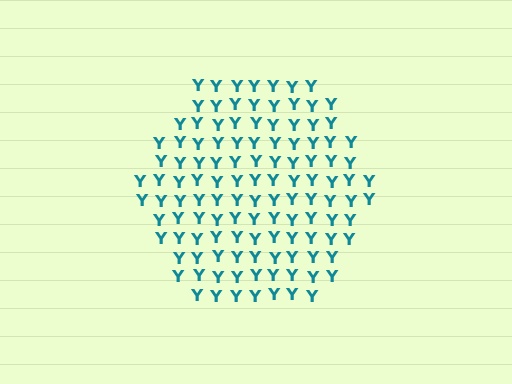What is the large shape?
The large shape is a hexagon.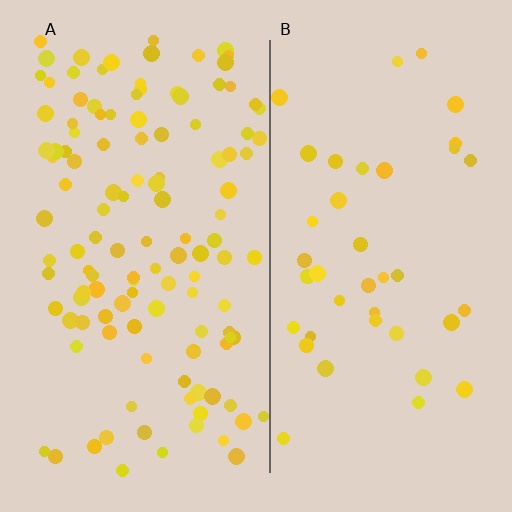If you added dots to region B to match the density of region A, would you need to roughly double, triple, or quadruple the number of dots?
Approximately triple.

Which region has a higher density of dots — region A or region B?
A (the left).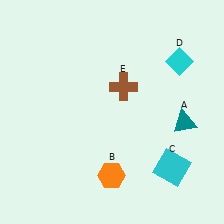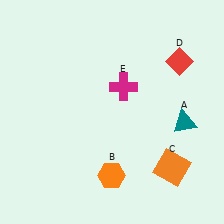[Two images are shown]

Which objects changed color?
C changed from cyan to orange. D changed from cyan to red. E changed from brown to magenta.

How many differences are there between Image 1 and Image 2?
There are 3 differences between the two images.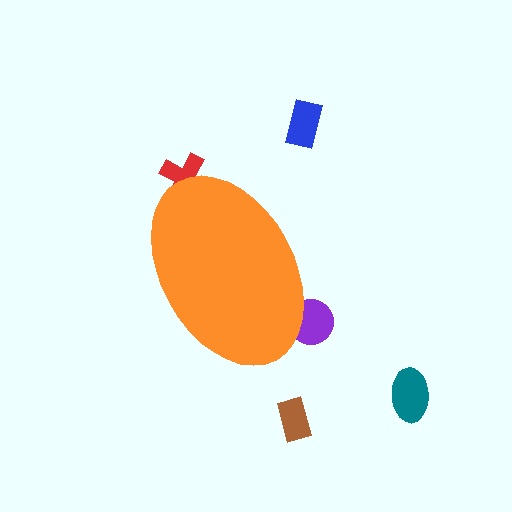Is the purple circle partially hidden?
Yes, the purple circle is partially hidden behind the orange ellipse.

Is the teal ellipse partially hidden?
No, the teal ellipse is fully visible.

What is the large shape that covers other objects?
An orange ellipse.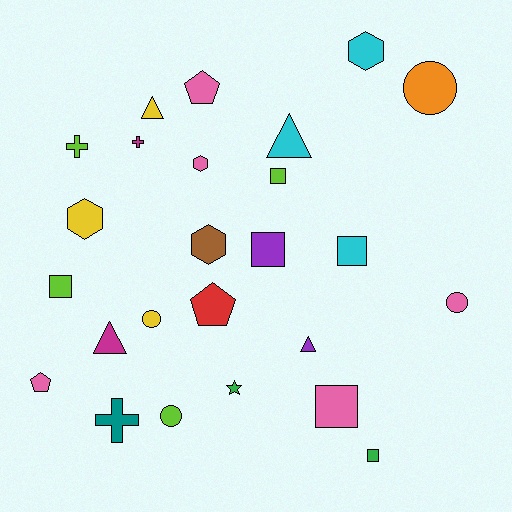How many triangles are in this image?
There are 4 triangles.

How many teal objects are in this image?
There is 1 teal object.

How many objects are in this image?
There are 25 objects.